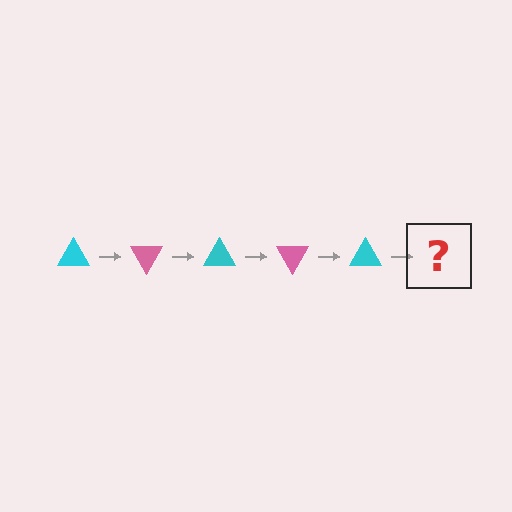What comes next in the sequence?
The next element should be a pink triangle, rotated 300 degrees from the start.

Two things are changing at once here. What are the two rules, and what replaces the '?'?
The two rules are that it rotates 60 degrees each step and the color cycles through cyan and pink. The '?' should be a pink triangle, rotated 300 degrees from the start.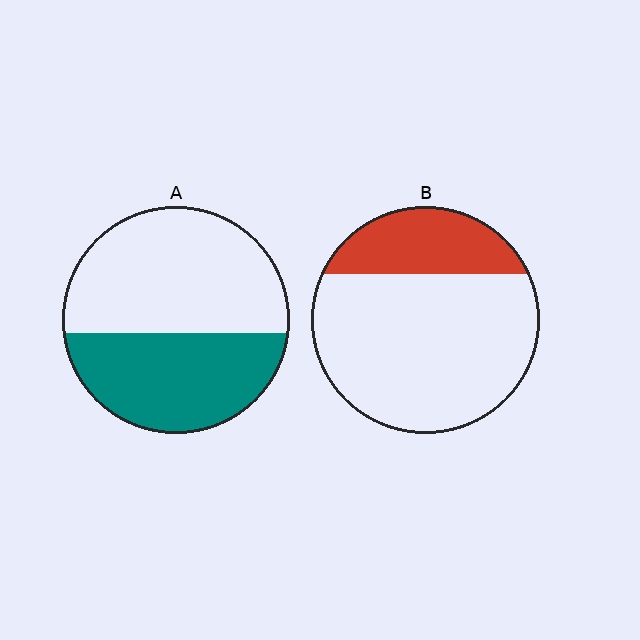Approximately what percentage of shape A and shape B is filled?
A is approximately 45% and B is approximately 25%.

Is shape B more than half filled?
No.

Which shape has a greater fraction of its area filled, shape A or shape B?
Shape A.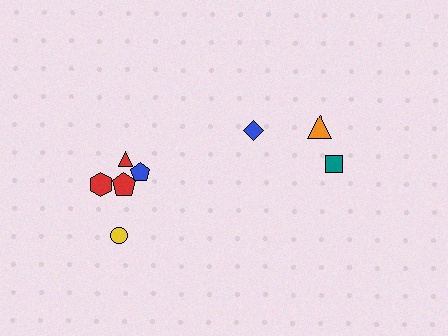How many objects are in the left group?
There are 5 objects.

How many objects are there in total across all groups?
There are 8 objects.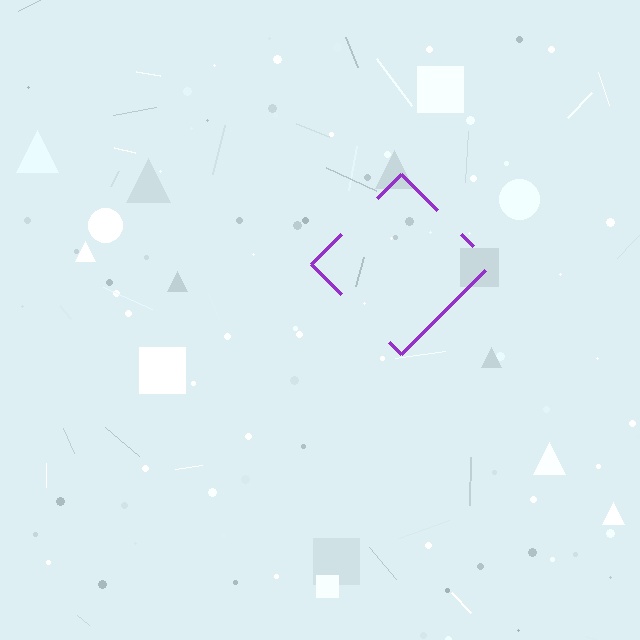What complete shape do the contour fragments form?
The contour fragments form a diamond.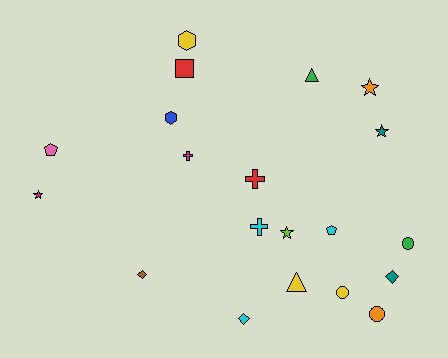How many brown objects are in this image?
There is 1 brown object.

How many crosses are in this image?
There are 3 crosses.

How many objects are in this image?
There are 20 objects.